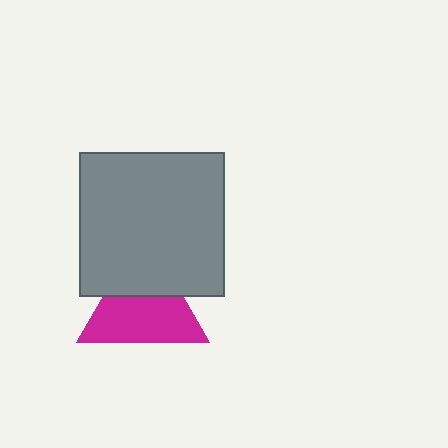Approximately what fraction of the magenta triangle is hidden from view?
Roughly 37% of the magenta triangle is hidden behind the gray square.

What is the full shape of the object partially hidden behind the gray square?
The partially hidden object is a magenta triangle.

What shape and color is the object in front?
The object in front is a gray square.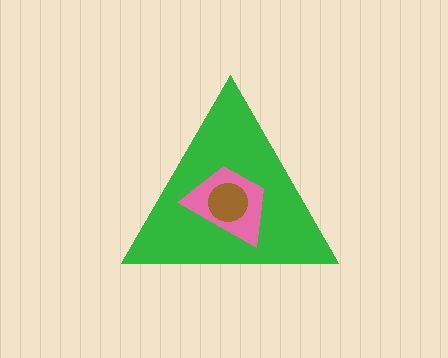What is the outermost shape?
The green triangle.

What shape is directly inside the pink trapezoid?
The brown circle.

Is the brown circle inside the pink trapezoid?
Yes.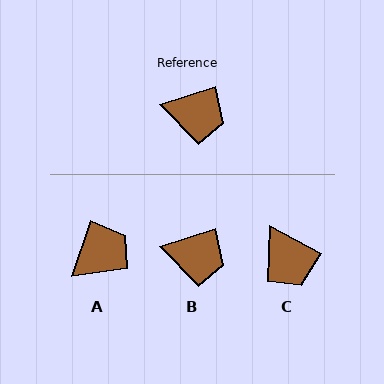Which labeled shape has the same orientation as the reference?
B.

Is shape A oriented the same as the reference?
No, it is off by about 54 degrees.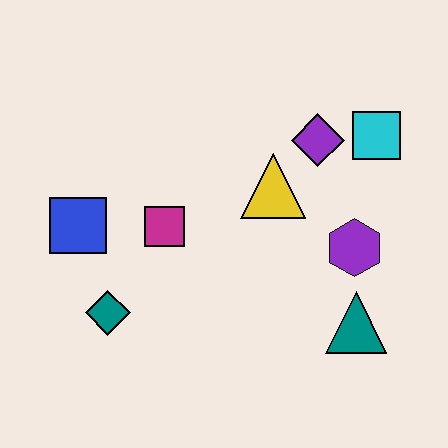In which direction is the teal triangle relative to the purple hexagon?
The teal triangle is below the purple hexagon.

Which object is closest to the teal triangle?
The purple hexagon is closest to the teal triangle.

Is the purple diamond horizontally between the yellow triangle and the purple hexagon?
Yes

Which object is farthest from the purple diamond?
The teal diamond is farthest from the purple diamond.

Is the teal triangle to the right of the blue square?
Yes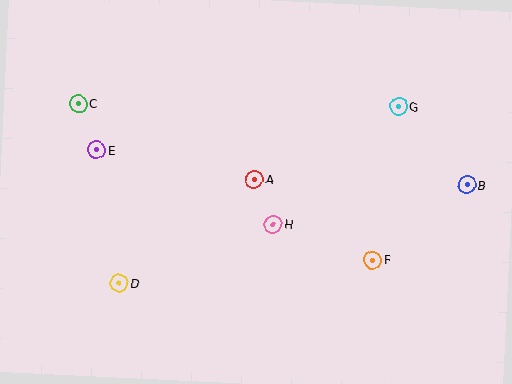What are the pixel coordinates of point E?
Point E is at (97, 150).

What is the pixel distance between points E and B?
The distance between E and B is 372 pixels.